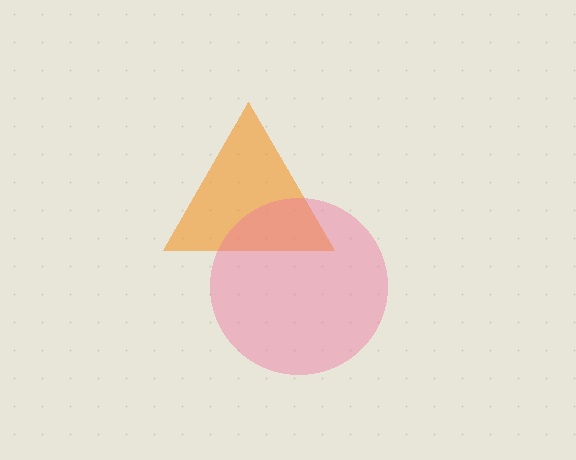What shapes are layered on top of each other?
The layered shapes are: an orange triangle, a pink circle.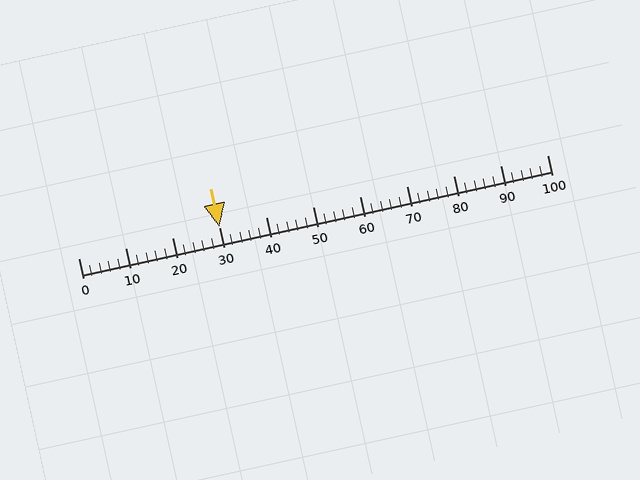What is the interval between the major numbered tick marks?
The major tick marks are spaced 10 units apart.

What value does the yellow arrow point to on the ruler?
The yellow arrow points to approximately 30.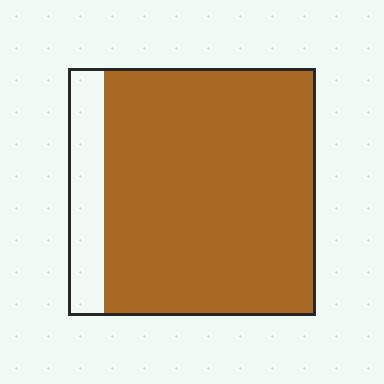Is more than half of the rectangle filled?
Yes.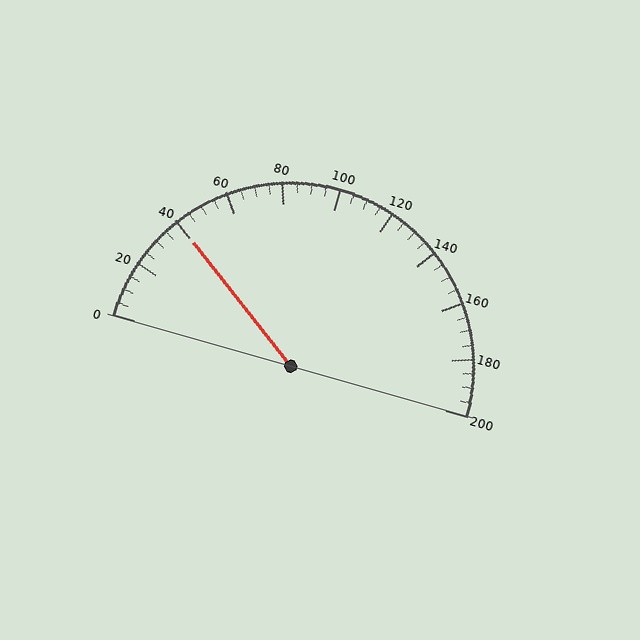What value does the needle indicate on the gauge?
The needle indicates approximately 40.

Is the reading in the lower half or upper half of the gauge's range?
The reading is in the lower half of the range (0 to 200).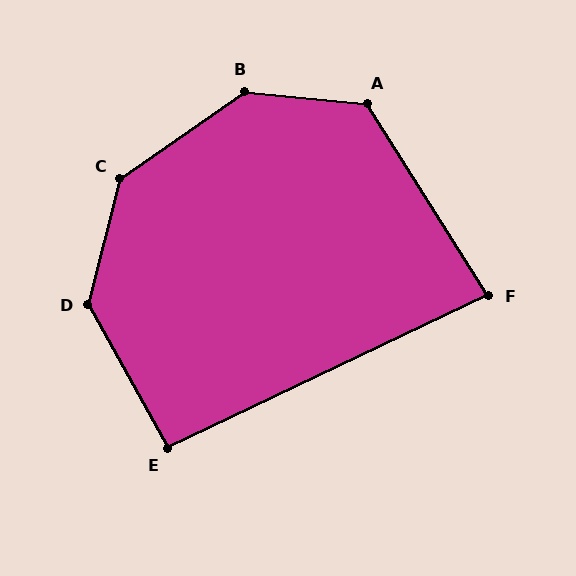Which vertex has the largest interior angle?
B, at approximately 140 degrees.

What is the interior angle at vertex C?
Approximately 139 degrees (obtuse).